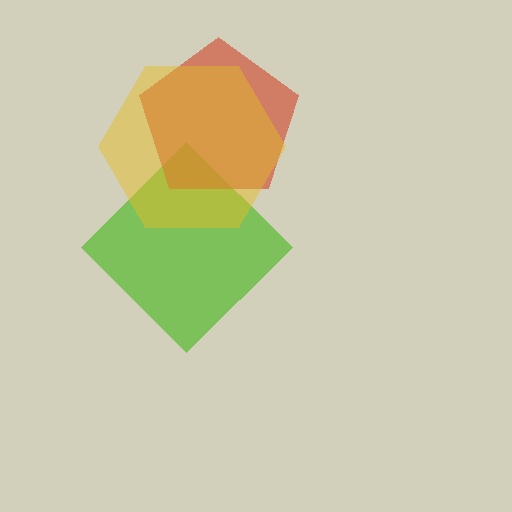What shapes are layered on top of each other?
The layered shapes are: a lime diamond, a red pentagon, a yellow hexagon.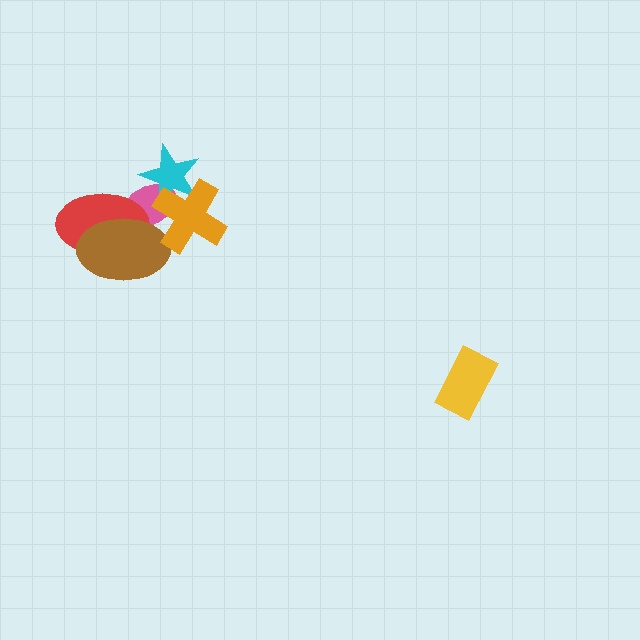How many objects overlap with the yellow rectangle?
0 objects overlap with the yellow rectangle.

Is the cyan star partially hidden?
Yes, it is partially covered by another shape.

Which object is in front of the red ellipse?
The brown ellipse is in front of the red ellipse.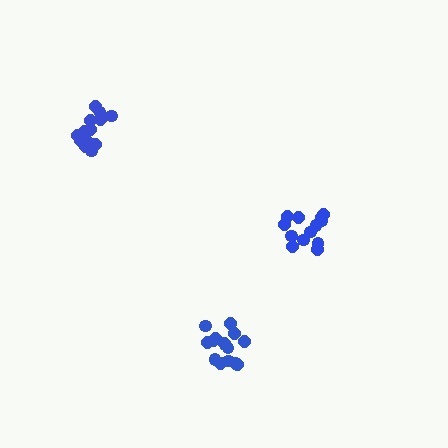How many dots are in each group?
Group 1: 15 dots, Group 2: 15 dots, Group 3: 13 dots (43 total).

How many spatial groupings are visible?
There are 3 spatial groupings.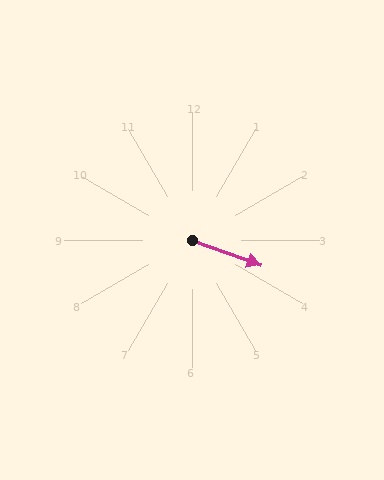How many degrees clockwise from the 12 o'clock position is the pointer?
Approximately 110 degrees.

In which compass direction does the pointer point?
East.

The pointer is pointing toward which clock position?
Roughly 4 o'clock.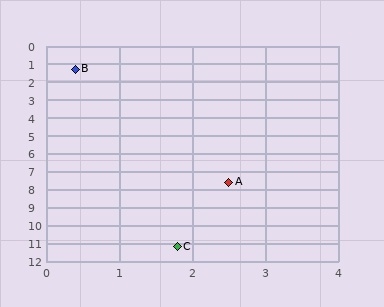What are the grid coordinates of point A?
Point A is at approximately (2.5, 7.6).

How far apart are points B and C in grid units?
Points B and C are about 10.0 grid units apart.